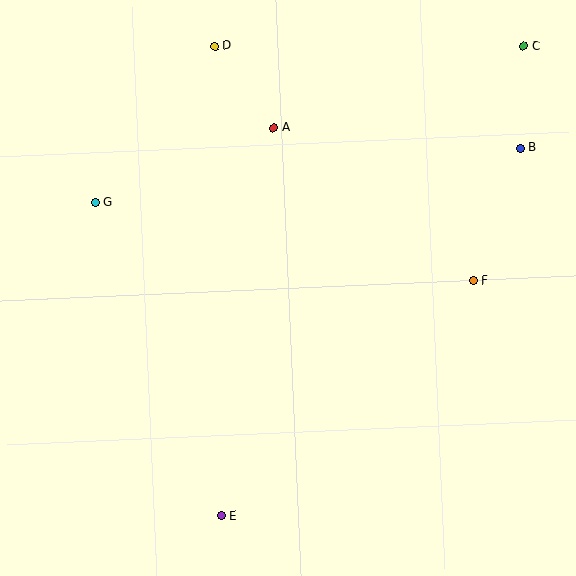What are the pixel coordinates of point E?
Point E is at (221, 516).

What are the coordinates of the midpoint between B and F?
The midpoint between B and F is at (497, 214).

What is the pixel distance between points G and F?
The distance between G and F is 386 pixels.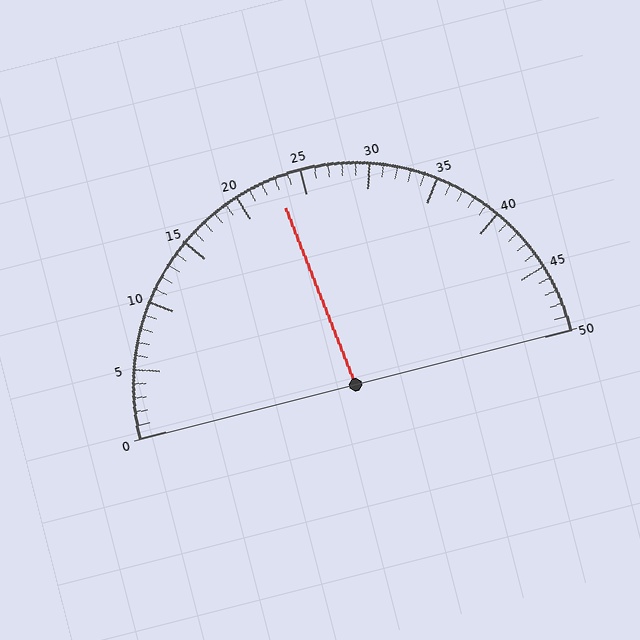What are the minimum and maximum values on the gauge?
The gauge ranges from 0 to 50.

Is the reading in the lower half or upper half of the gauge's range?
The reading is in the lower half of the range (0 to 50).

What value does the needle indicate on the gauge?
The needle indicates approximately 23.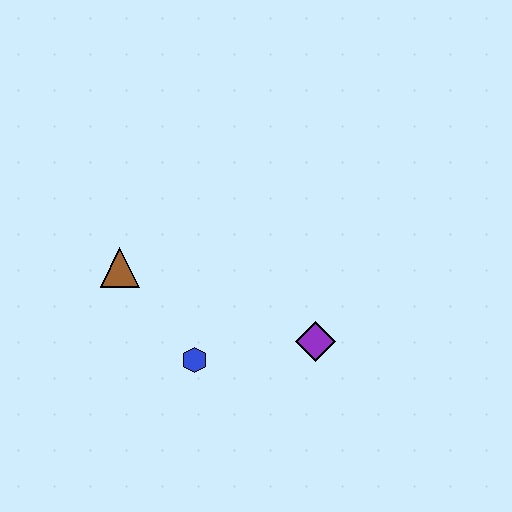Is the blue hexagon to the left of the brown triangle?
No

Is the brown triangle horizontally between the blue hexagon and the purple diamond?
No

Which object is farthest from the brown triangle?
The purple diamond is farthest from the brown triangle.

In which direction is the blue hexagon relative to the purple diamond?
The blue hexagon is to the left of the purple diamond.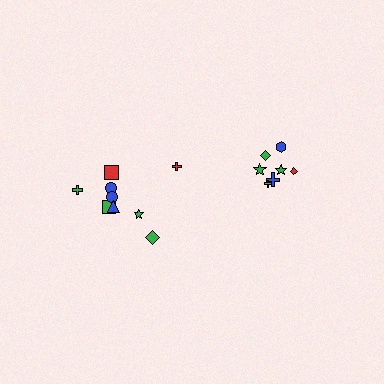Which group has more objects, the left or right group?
The left group.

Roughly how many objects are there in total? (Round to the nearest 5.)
Roughly 15 objects in total.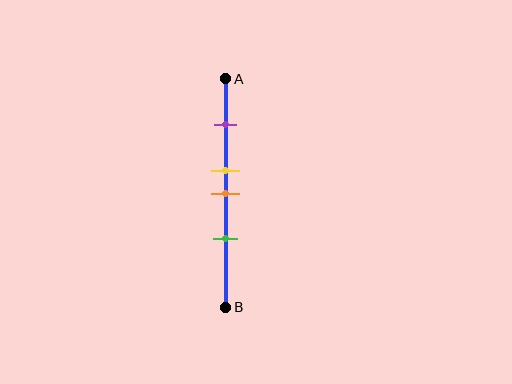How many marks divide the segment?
There are 4 marks dividing the segment.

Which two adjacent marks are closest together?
The yellow and orange marks are the closest adjacent pair.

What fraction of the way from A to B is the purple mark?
The purple mark is approximately 20% (0.2) of the way from A to B.